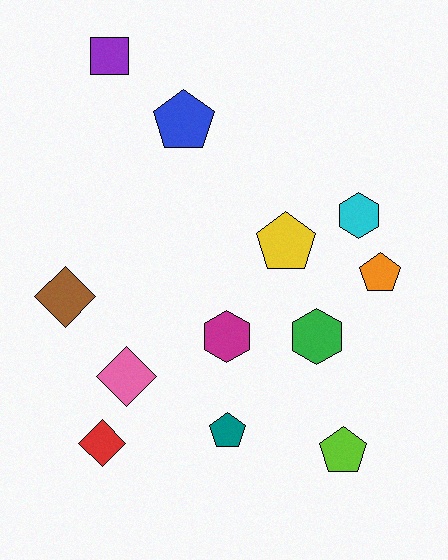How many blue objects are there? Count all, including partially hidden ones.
There is 1 blue object.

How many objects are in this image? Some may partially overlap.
There are 12 objects.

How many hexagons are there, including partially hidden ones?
There are 3 hexagons.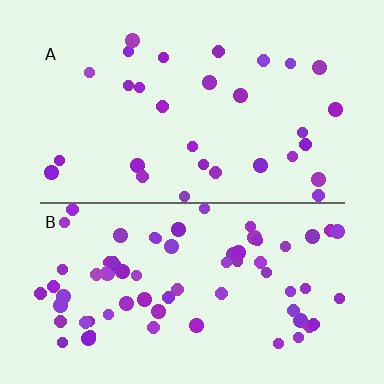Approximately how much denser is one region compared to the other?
Approximately 2.4× — region B over region A.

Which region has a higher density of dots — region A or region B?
B (the bottom).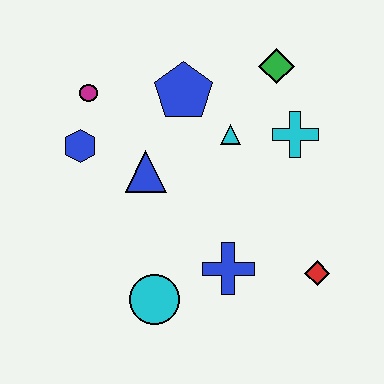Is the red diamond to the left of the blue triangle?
No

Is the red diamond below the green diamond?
Yes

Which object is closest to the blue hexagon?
The magenta circle is closest to the blue hexagon.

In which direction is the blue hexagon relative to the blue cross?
The blue hexagon is to the left of the blue cross.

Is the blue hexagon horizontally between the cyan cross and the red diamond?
No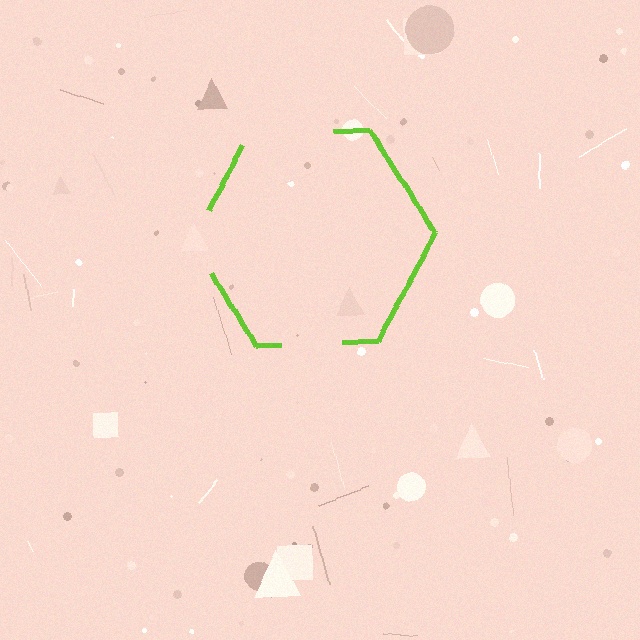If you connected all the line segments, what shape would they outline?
They would outline a hexagon.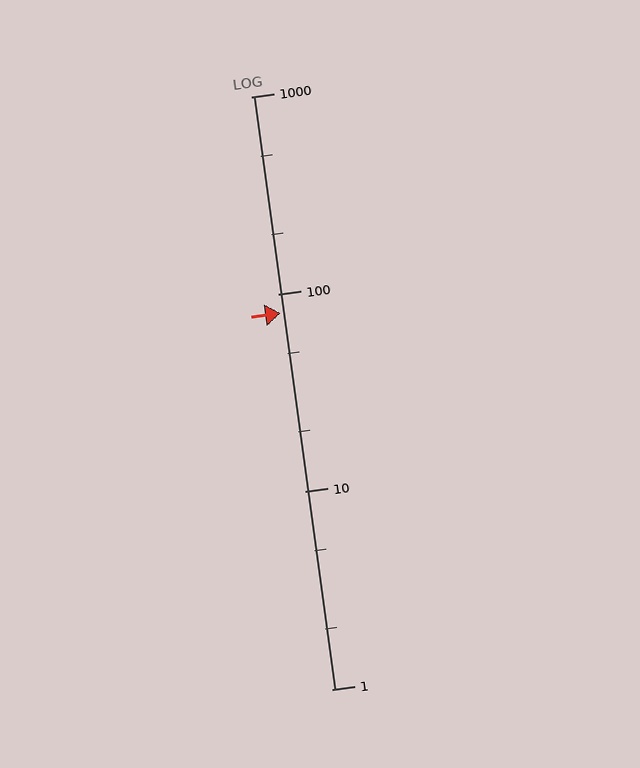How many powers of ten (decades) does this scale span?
The scale spans 3 decades, from 1 to 1000.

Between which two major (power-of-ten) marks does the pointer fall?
The pointer is between 10 and 100.